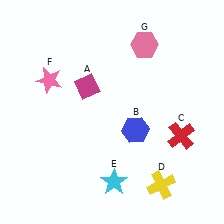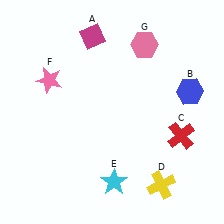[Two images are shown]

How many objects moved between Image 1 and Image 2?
2 objects moved between the two images.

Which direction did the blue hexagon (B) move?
The blue hexagon (B) moved right.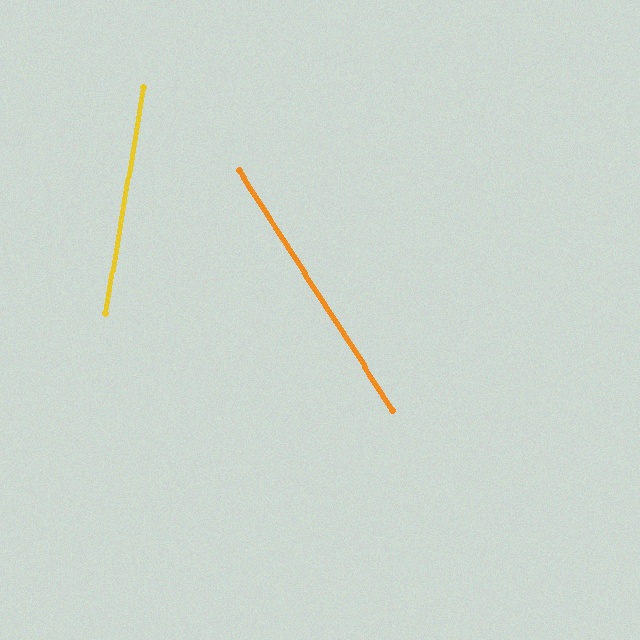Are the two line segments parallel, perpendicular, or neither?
Neither parallel nor perpendicular — they differ by about 42°.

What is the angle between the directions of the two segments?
Approximately 42 degrees.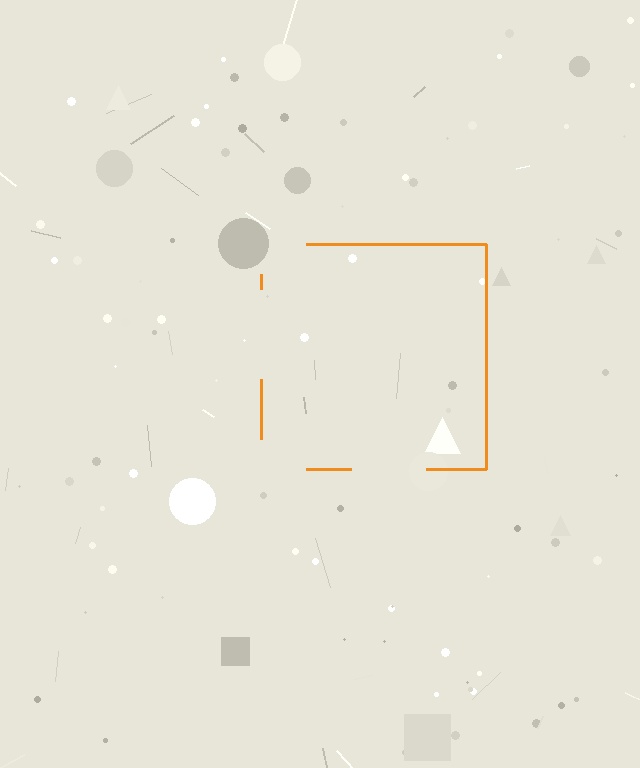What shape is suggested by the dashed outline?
The dashed outline suggests a square.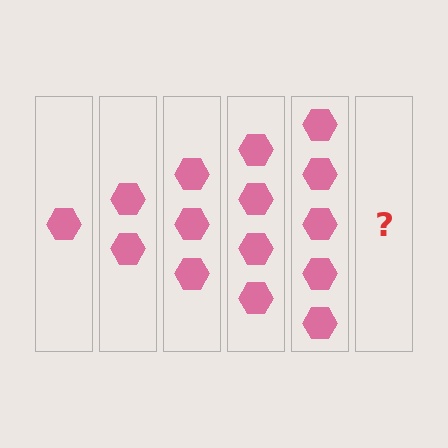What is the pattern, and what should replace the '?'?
The pattern is that each step adds one more hexagon. The '?' should be 6 hexagons.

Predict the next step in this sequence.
The next step is 6 hexagons.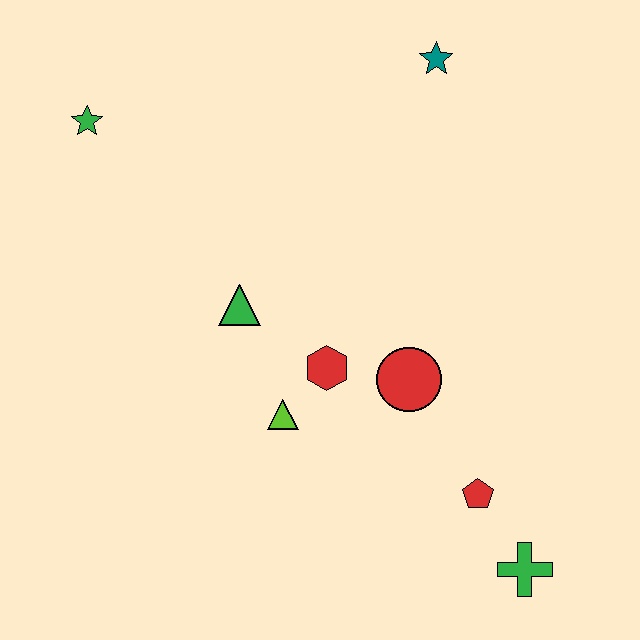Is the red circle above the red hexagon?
No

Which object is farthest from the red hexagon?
The green star is farthest from the red hexagon.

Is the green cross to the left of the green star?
No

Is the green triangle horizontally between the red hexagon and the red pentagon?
No